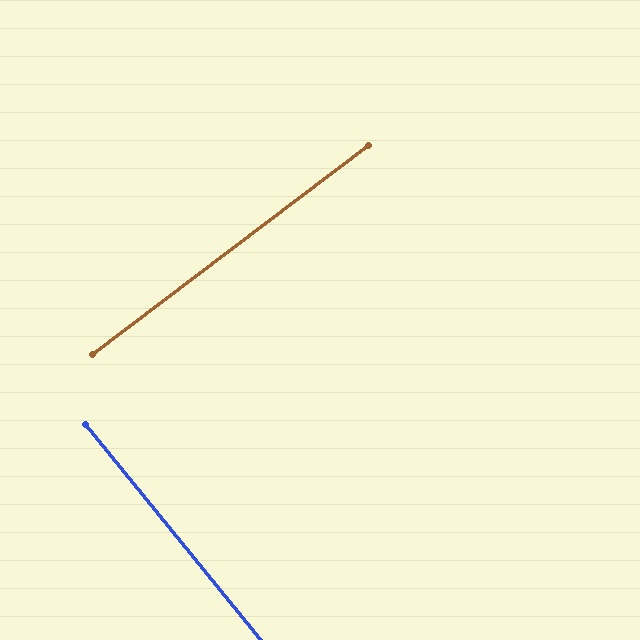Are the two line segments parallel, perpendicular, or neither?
Perpendicular — they meet at approximately 88°.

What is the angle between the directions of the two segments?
Approximately 88 degrees.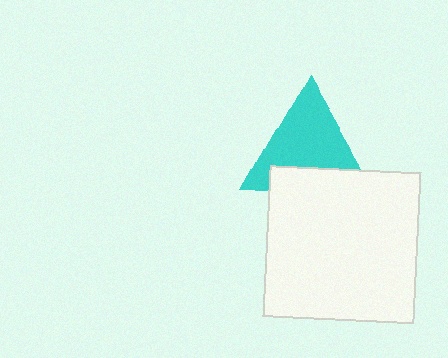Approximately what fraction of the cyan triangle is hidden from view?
Roughly 31% of the cyan triangle is hidden behind the white square.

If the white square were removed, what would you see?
You would see the complete cyan triangle.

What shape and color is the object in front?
The object in front is a white square.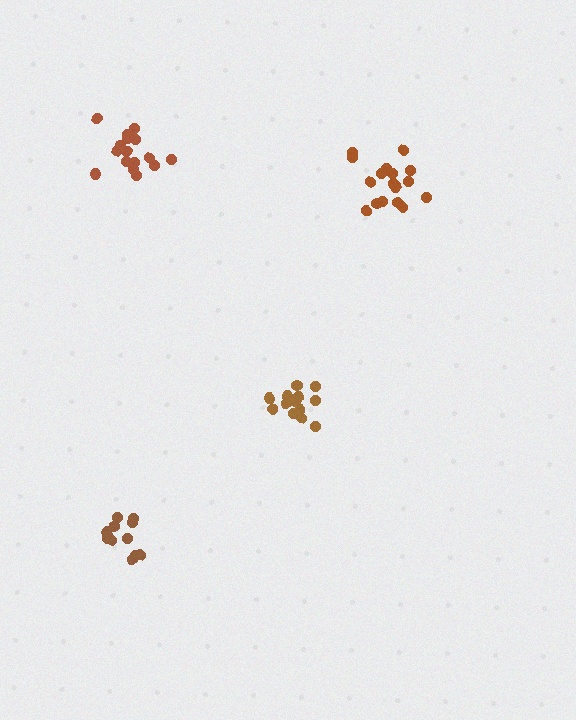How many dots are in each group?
Group 1: 17 dots, Group 2: 17 dots, Group 3: 12 dots, Group 4: 17 dots (63 total).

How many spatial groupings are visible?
There are 4 spatial groupings.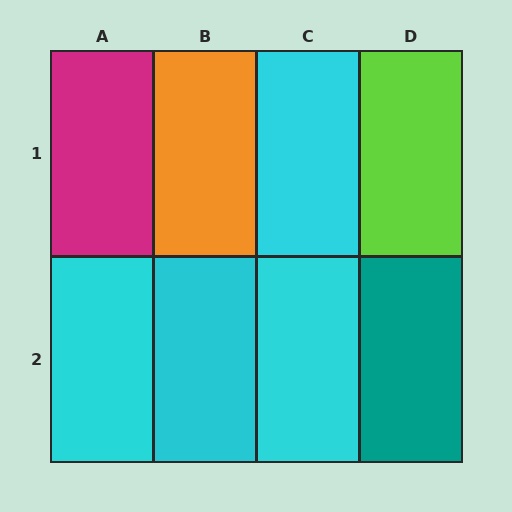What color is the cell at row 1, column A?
Magenta.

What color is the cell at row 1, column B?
Orange.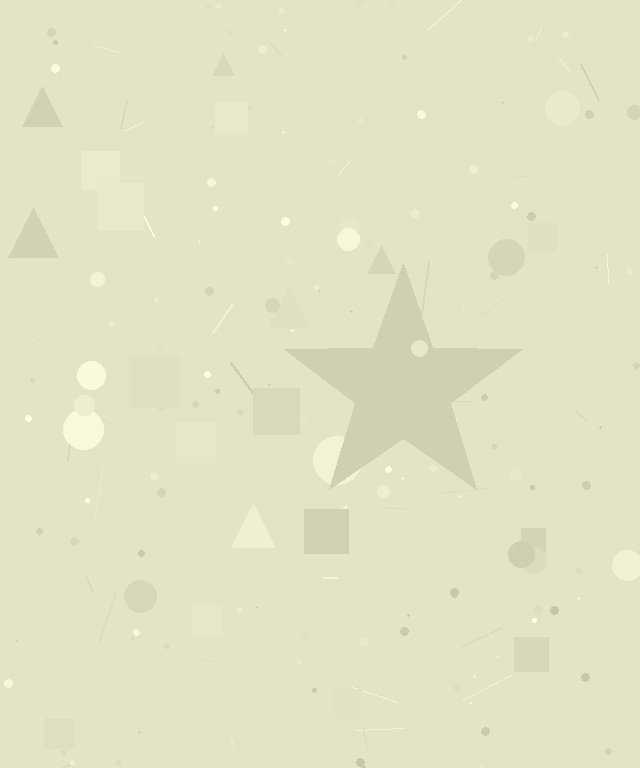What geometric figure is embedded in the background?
A star is embedded in the background.